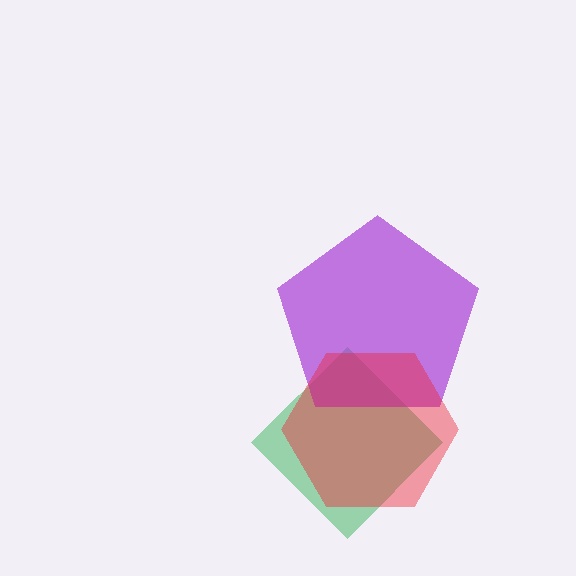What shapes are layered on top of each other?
The layered shapes are: a green diamond, a purple pentagon, a red hexagon.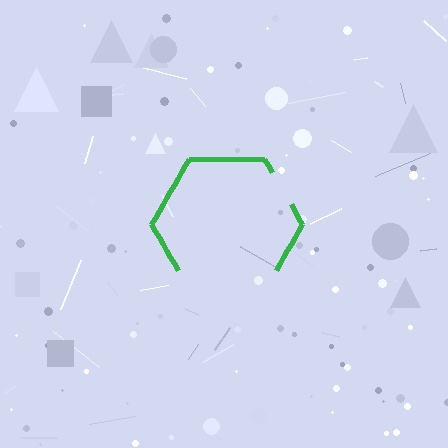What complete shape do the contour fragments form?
The contour fragments form a hexagon.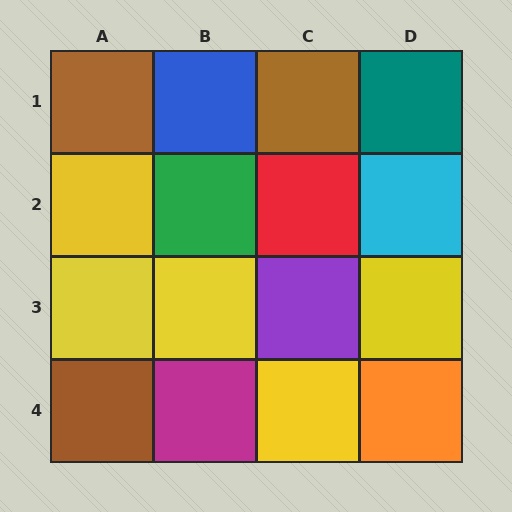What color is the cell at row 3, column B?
Yellow.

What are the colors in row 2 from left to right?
Yellow, green, red, cyan.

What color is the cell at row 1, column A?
Brown.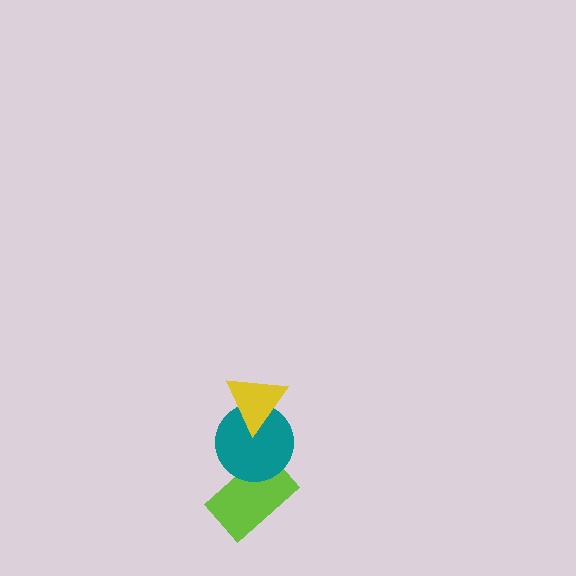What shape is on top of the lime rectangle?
The teal circle is on top of the lime rectangle.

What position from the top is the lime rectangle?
The lime rectangle is 3rd from the top.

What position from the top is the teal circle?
The teal circle is 2nd from the top.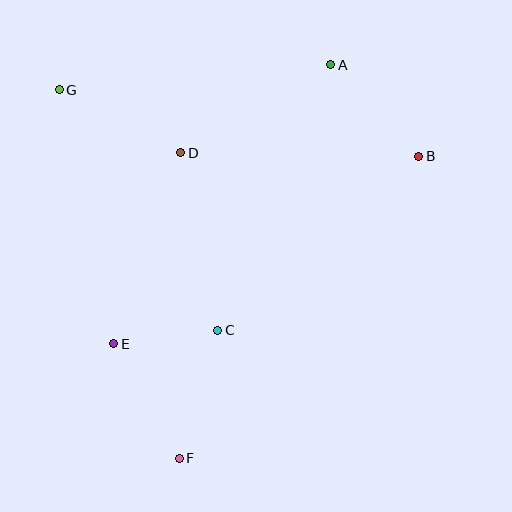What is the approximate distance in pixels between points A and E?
The distance between A and E is approximately 354 pixels.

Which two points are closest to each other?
Points C and E are closest to each other.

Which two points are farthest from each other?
Points A and F are farthest from each other.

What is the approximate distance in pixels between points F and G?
The distance between F and G is approximately 388 pixels.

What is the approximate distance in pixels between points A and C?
The distance between A and C is approximately 289 pixels.